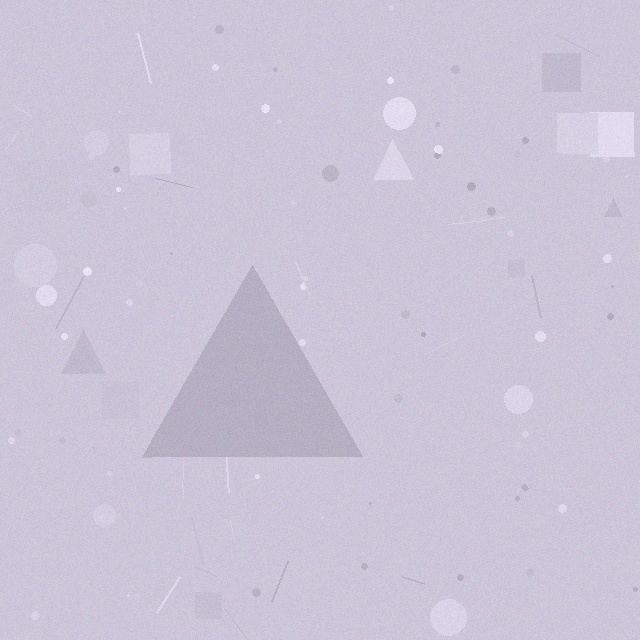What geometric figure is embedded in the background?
A triangle is embedded in the background.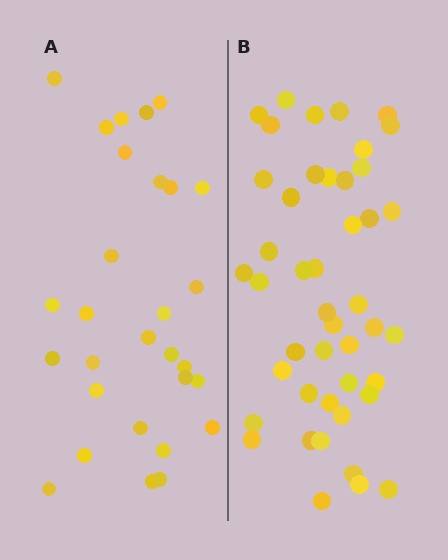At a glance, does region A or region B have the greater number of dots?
Region B (the right region) has more dots.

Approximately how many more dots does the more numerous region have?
Region B has approximately 15 more dots than region A.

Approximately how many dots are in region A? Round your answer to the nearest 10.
About 30 dots. (The exact count is 29, which rounds to 30.)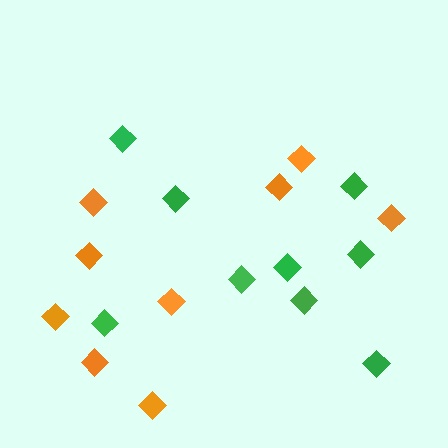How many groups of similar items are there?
There are 2 groups: one group of orange diamonds (9) and one group of green diamonds (9).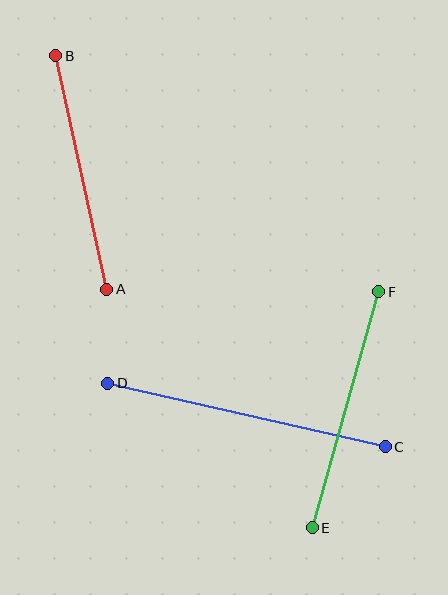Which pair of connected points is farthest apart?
Points C and D are farthest apart.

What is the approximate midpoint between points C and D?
The midpoint is at approximately (246, 415) pixels.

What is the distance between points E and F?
The distance is approximately 245 pixels.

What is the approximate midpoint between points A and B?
The midpoint is at approximately (81, 173) pixels.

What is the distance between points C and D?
The distance is approximately 285 pixels.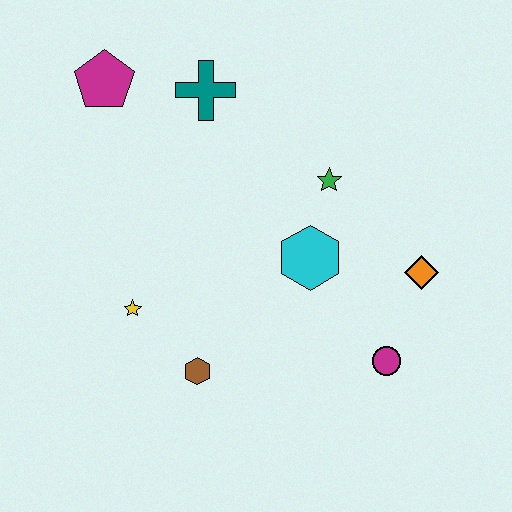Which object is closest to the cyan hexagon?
The green star is closest to the cyan hexagon.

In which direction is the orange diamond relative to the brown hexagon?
The orange diamond is to the right of the brown hexagon.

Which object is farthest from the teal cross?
The magenta circle is farthest from the teal cross.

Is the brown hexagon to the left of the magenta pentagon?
No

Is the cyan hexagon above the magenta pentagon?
No